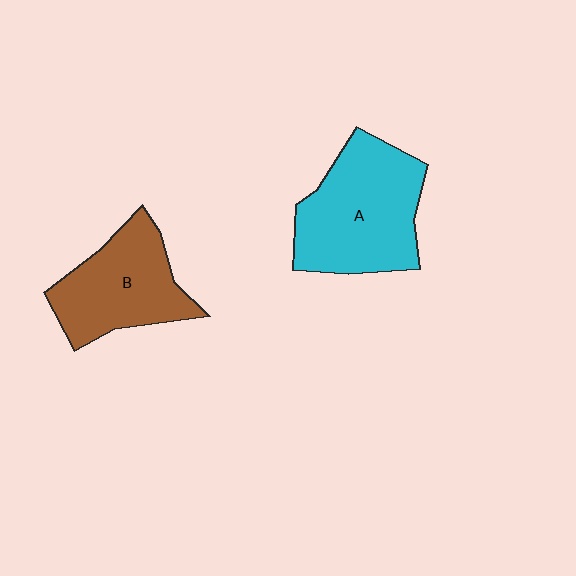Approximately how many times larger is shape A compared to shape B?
Approximately 1.3 times.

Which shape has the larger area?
Shape A (cyan).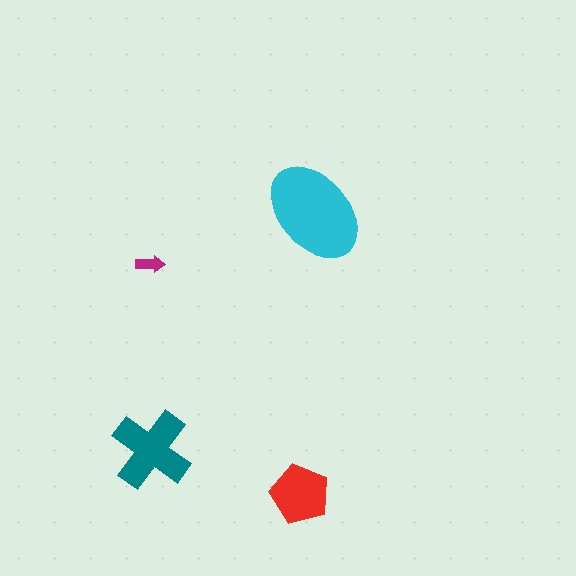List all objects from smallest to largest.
The magenta arrow, the red pentagon, the teal cross, the cyan ellipse.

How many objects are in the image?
There are 4 objects in the image.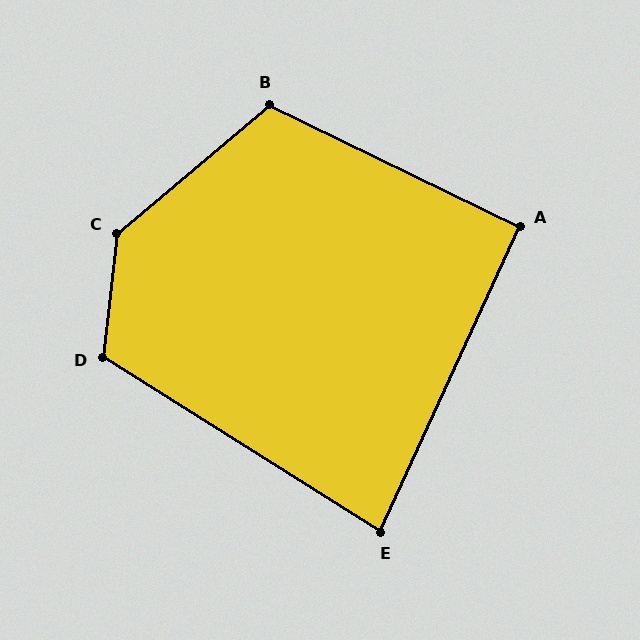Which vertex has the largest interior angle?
C, at approximately 137 degrees.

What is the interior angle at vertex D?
Approximately 116 degrees (obtuse).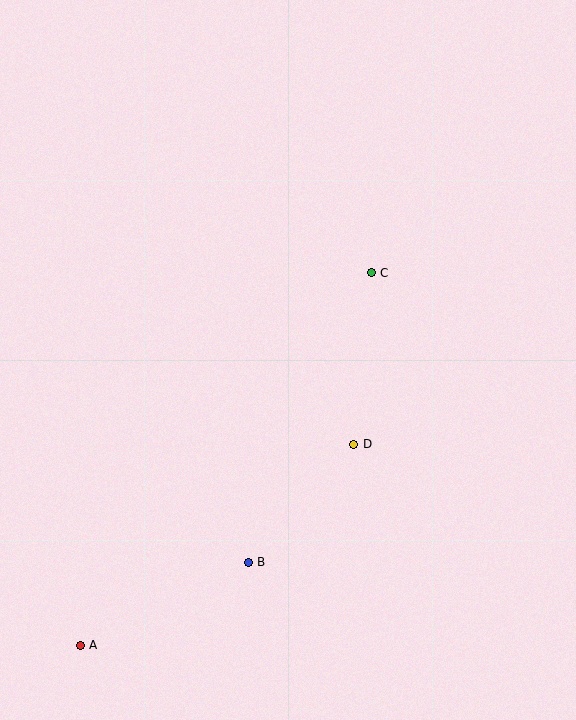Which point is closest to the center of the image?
Point D at (354, 444) is closest to the center.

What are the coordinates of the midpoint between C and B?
The midpoint between C and B is at (310, 417).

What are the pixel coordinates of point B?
Point B is at (248, 562).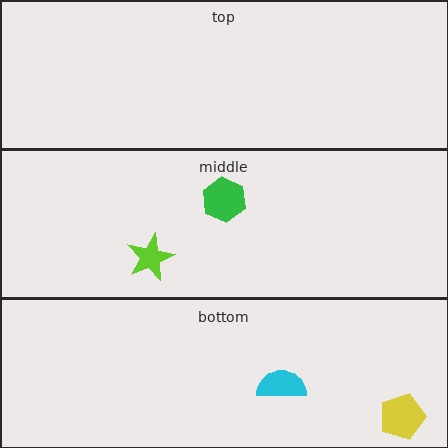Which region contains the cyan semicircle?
The bottom region.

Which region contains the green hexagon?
The middle region.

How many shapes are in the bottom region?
2.